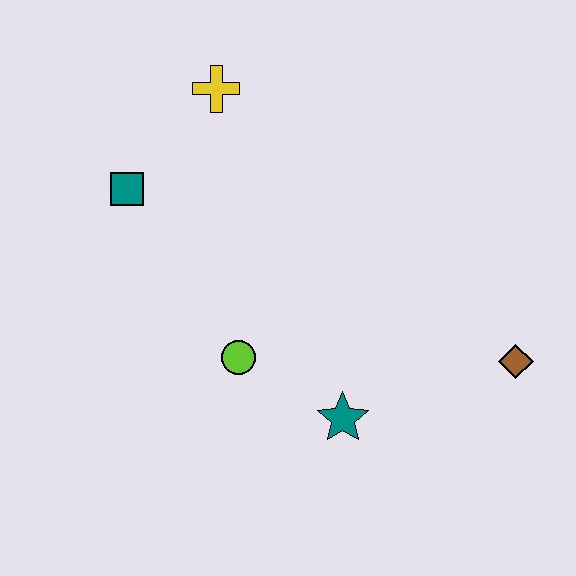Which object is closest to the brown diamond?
The teal star is closest to the brown diamond.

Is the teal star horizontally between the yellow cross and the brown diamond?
Yes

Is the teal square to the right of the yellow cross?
No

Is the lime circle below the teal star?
No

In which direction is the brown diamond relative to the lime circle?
The brown diamond is to the right of the lime circle.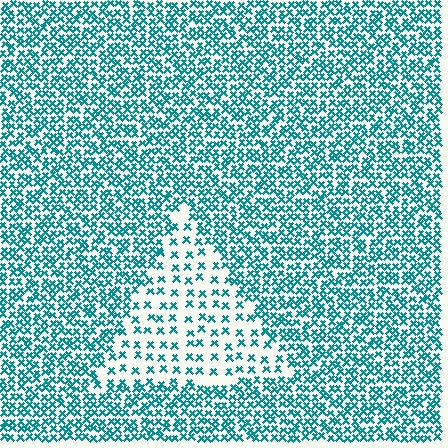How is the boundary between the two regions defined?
The boundary is defined by a change in element density (approximately 2.5x ratio). All elements are the same color, size, and shape.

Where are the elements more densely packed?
The elements are more densely packed outside the triangle boundary.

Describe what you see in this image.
The image contains small teal elements arranged at two different densities. A triangle-shaped region is visible where the elements are less densely packed than the surrounding area.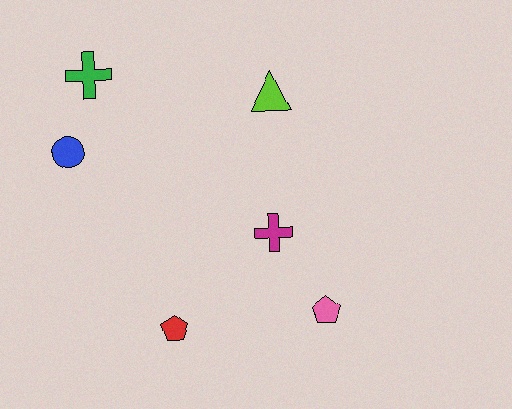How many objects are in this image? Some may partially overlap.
There are 6 objects.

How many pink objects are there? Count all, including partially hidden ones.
There is 1 pink object.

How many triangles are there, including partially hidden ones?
There is 1 triangle.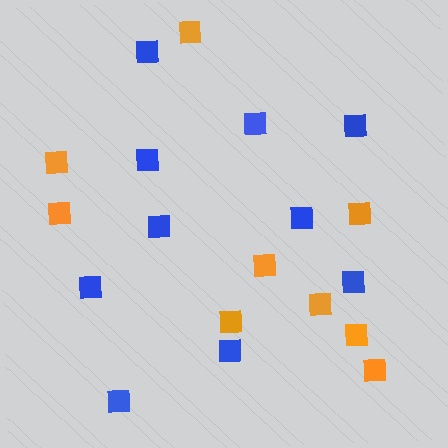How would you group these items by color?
There are 2 groups: one group of orange squares (9) and one group of blue squares (10).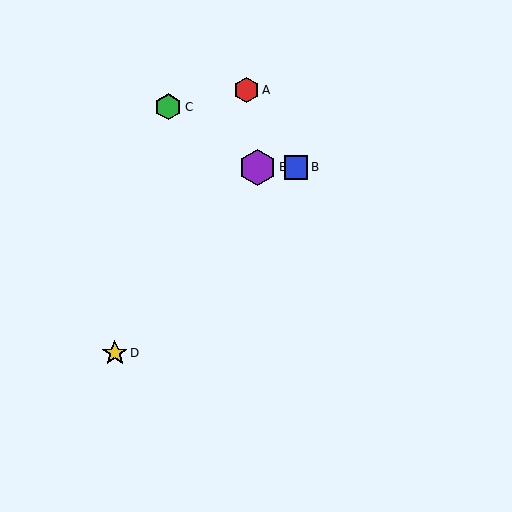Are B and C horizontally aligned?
No, B is at y≈167 and C is at y≈107.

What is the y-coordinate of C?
Object C is at y≈107.